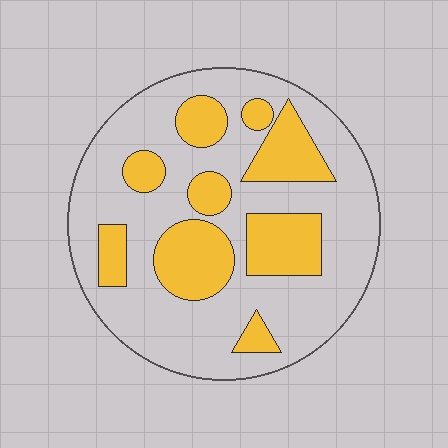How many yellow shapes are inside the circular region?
9.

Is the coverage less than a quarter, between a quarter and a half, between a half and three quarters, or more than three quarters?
Between a quarter and a half.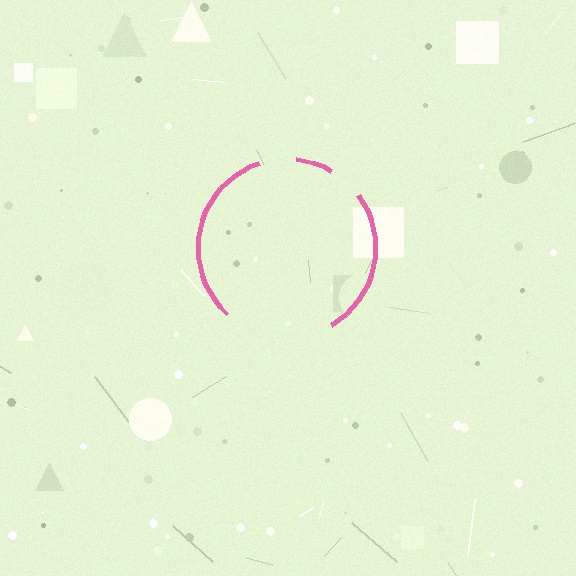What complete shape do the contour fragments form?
The contour fragments form a circle.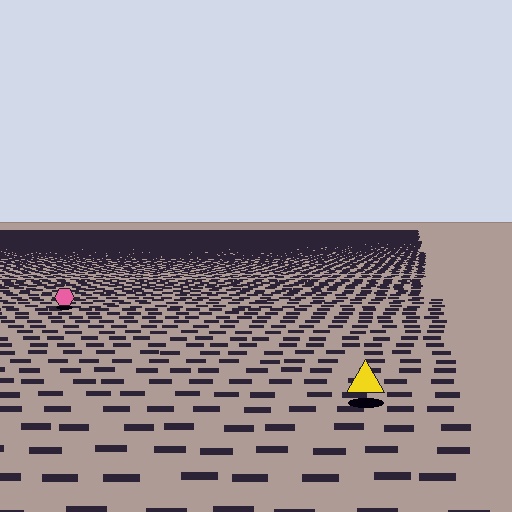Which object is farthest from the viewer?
The pink hexagon is farthest from the viewer. It appears smaller and the ground texture around it is denser.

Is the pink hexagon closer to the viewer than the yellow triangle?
No. The yellow triangle is closer — you can tell from the texture gradient: the ground texture is coarser near it.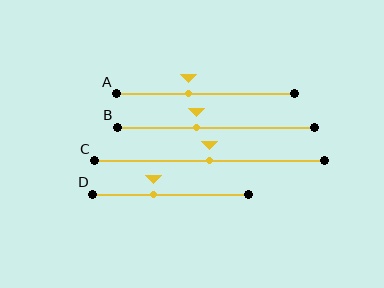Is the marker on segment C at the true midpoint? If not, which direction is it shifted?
Yes, the marker on segment C is at the true midpoint.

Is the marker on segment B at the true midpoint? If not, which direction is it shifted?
No, the marker on segment B is shifted to the left by about 10% of the segment length.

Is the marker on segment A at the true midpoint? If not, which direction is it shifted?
No, the marker on segment A is shifted to the left by about 10% of the segment length.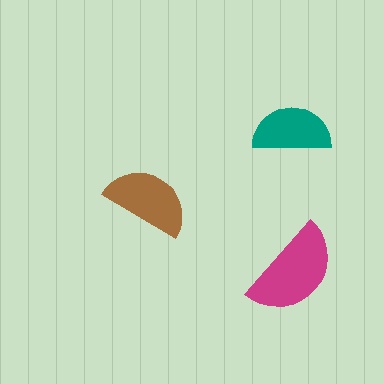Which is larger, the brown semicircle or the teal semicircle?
The brown one.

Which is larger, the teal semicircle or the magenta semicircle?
The magenta one.